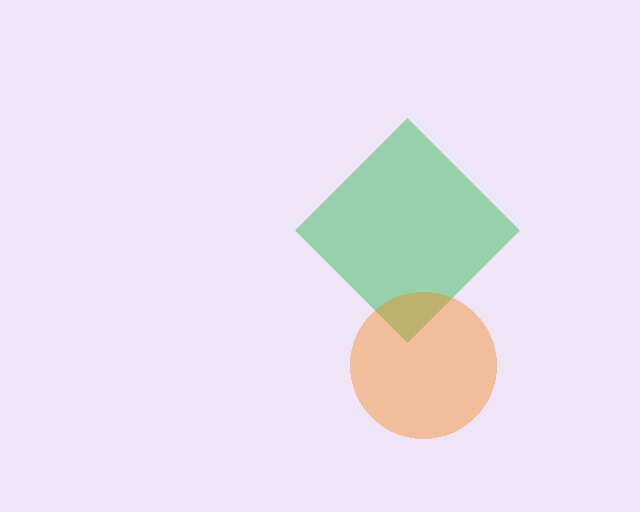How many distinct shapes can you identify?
There are 2 distinct shapes: a green diamond, an orange circle.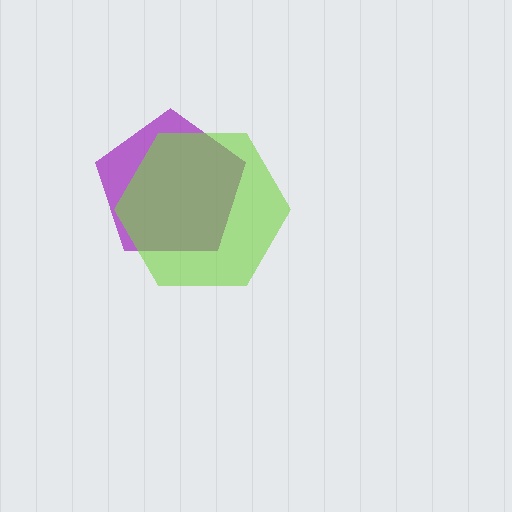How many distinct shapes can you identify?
There are 2 distinct shapes: a purple pentagon, a lime hexagon.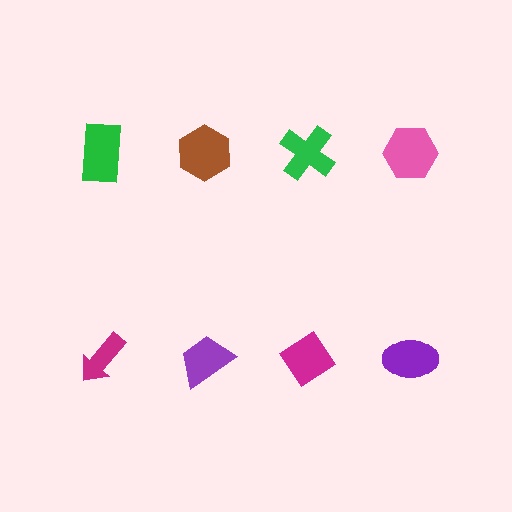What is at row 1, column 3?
A green cross.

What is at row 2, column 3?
A magenta diamond.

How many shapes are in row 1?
4 shapes.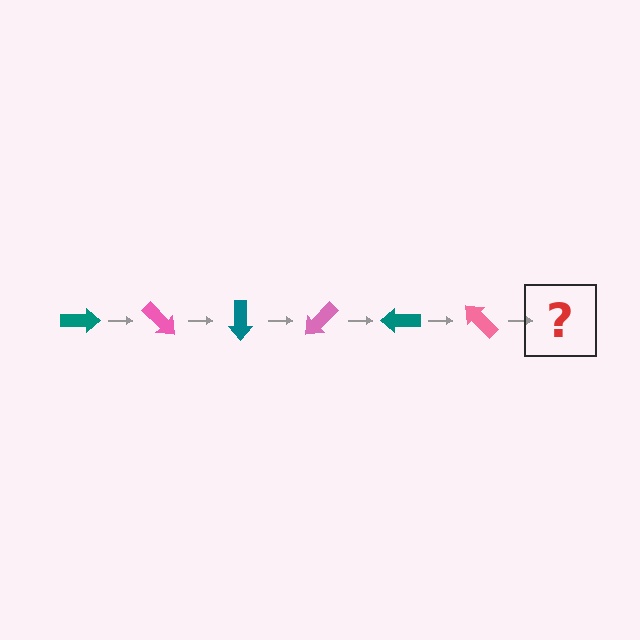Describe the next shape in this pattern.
It should be a teal arrow, rotated 270 degrees from the start.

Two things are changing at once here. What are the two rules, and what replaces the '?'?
The two rules are that it rotates 45 degrees each step and the color cycles through teal and pink. The '?' should be a teal arrow, rotated 270 degrees from the start.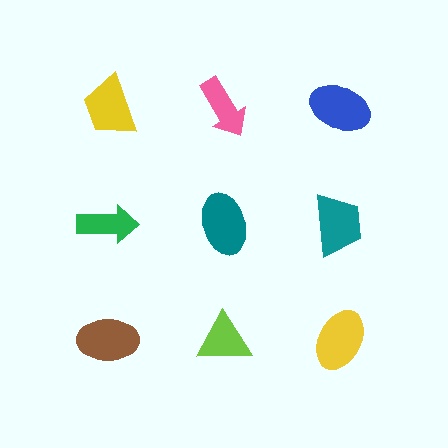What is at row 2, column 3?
A teal trapezoid.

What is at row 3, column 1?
A brown ellipse.